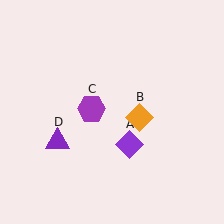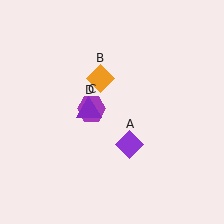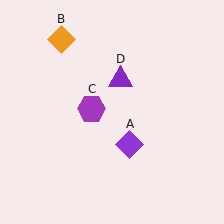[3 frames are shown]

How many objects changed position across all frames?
2 objects changed position: orange diamond (object B), purple triangle (object D).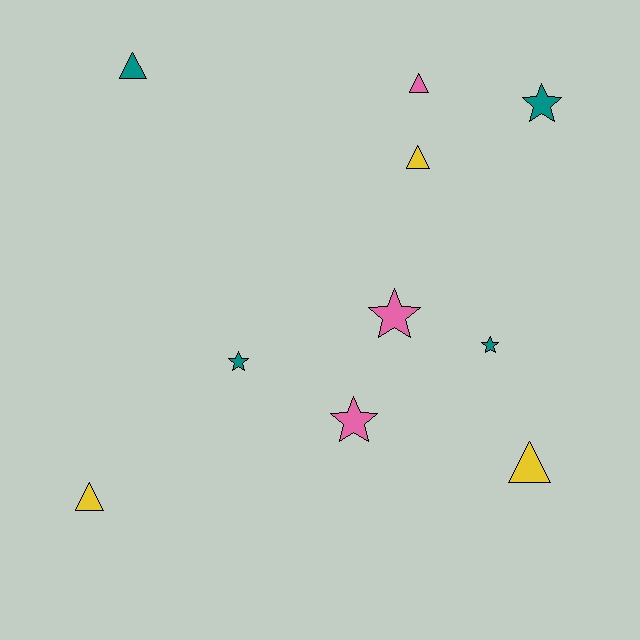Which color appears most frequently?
Teal, with 4 objects.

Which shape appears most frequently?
Triangle, with 5 objects.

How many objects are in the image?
There are 10 objects.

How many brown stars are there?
There are no brown stars.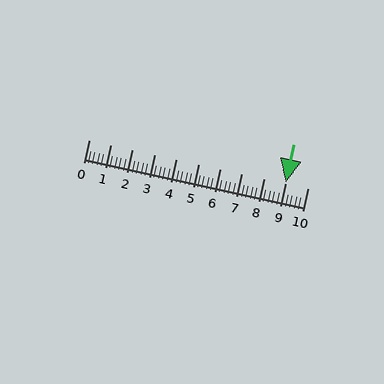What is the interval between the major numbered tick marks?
The major tick marks are spaced 1 units apart.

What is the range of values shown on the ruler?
The ruler shows values from 0 to 10.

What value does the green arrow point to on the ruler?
The green arrow points to approximately 9.0.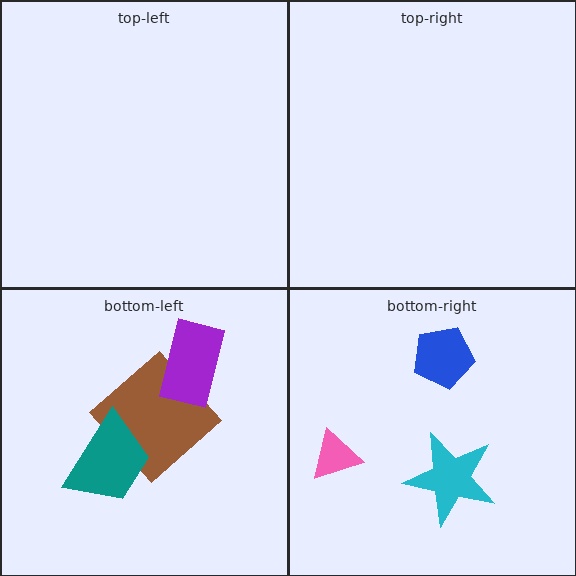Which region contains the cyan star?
The bottom-right region.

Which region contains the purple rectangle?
The bottom-left region.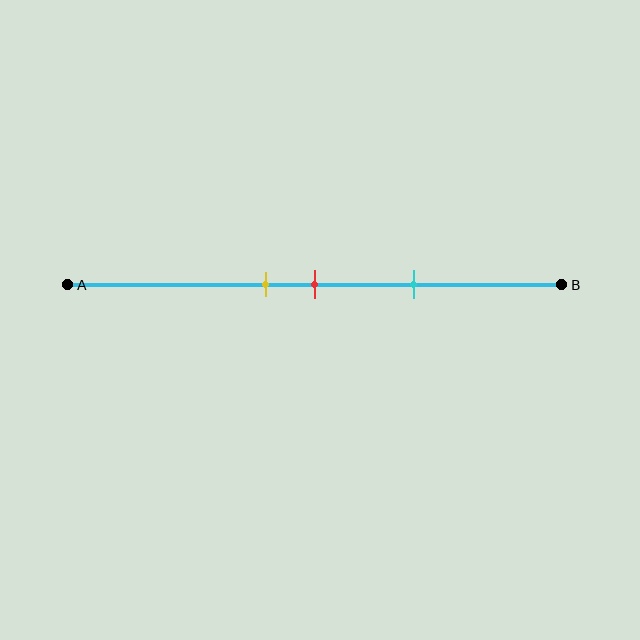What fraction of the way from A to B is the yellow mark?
The yellow mark is approximately 40% (0.4) of the way from A to B.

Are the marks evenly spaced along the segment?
Yes, the marks are approximately evenly spaced.